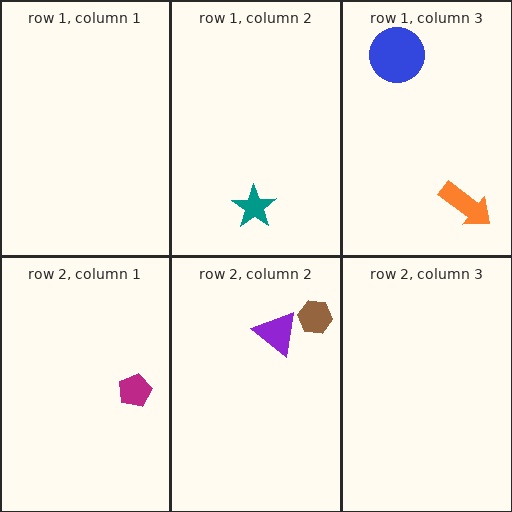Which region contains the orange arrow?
The row 1, column 3 region.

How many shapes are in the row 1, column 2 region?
1.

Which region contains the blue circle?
The row 1, column 3 region.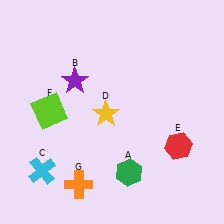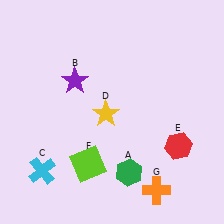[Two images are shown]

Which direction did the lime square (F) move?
The lime square (F) moved down.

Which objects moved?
The objects that moved are: the lime square (F), the orange cross (G).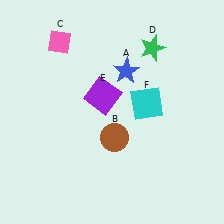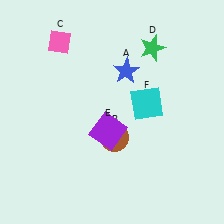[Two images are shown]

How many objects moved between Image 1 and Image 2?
1 object moved between the two images.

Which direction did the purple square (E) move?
The purple square (E) moved down.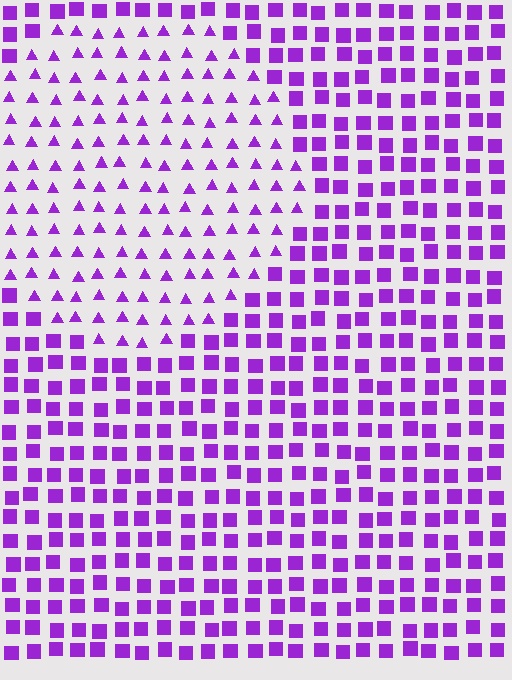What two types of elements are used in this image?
The image uses triangles inside the circle region and squares outside it.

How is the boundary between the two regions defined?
The boundary is defined by a change in element shape: triangles inside vs. squares outside. All elements share the same color and spacing.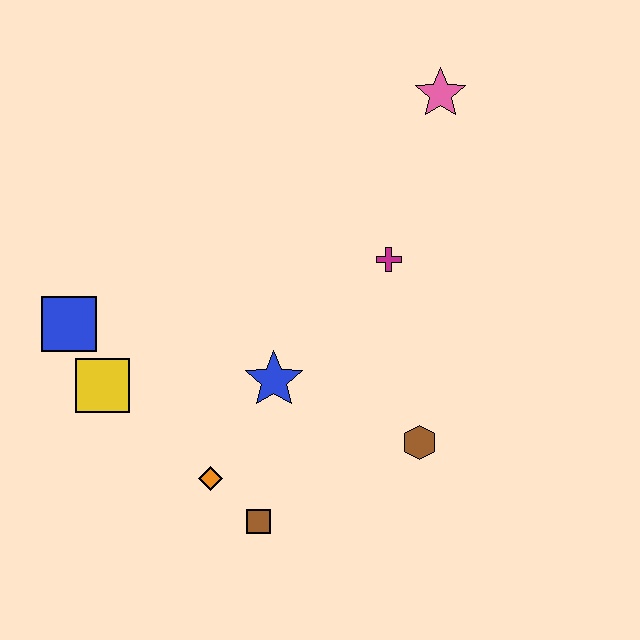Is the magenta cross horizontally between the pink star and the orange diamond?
Yes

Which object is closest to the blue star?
The orange diamond is closest to the blue star.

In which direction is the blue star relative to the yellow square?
The blue star is to the right of the yellow square.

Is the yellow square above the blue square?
No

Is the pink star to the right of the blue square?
Yes